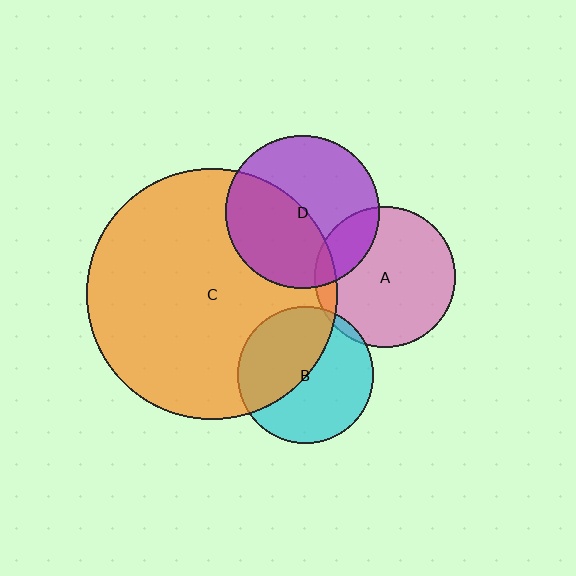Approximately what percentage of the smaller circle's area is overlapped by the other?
Approximately 20%.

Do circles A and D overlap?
Yes.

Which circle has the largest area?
Circle C (orange).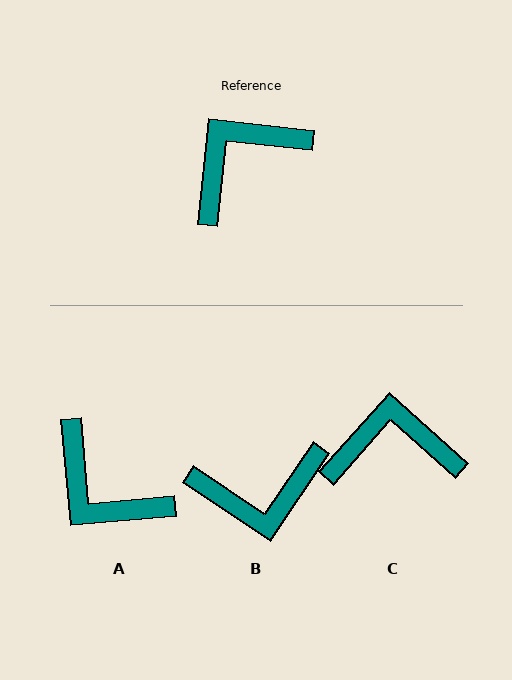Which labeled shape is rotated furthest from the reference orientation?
B, about 152 degrees away.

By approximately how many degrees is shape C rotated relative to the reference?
Approximately 35 degrees clockwise.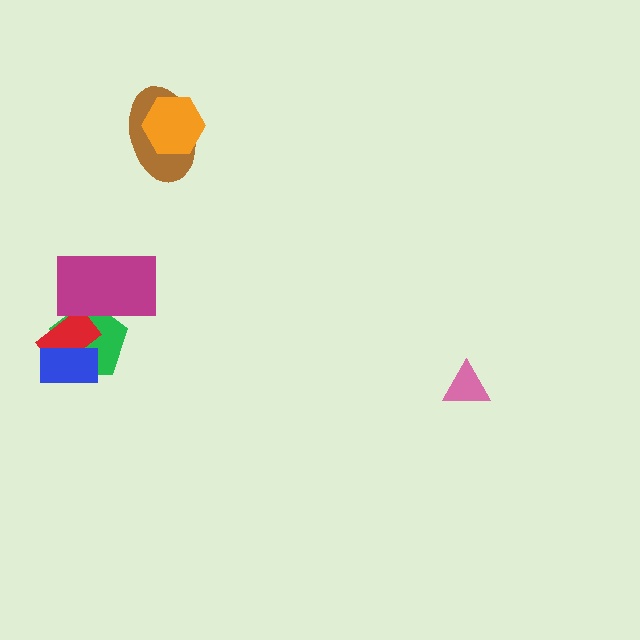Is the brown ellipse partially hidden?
Yes, it is partially covered by another shape.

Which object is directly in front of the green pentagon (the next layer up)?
The red rectangle is directly in front of the green pentagon.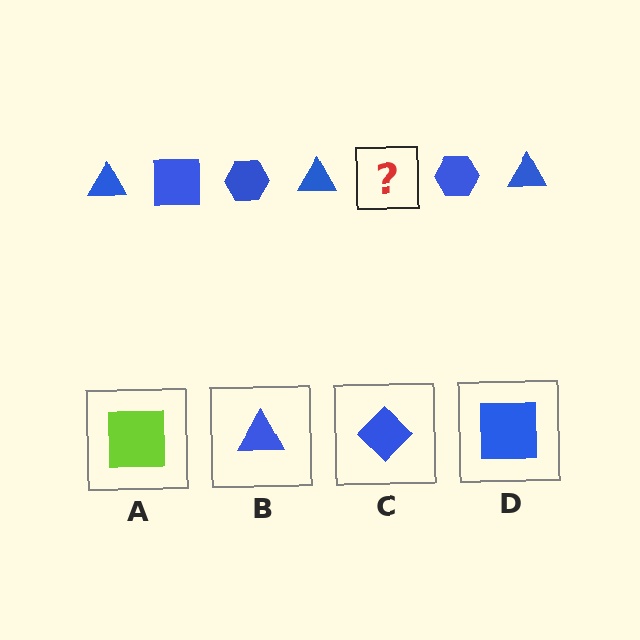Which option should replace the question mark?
Option D.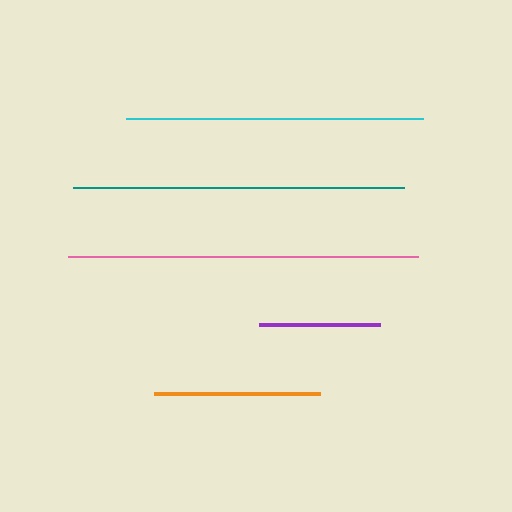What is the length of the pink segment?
The pink segment is approximately 350 pixels long.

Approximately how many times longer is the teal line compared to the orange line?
The teal line is approximately 2.0 times the length of the orange line.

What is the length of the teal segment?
The teal segment is approximately 331 pixels long.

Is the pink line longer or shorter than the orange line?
The pink line is longer than the orange line.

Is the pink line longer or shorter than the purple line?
The pink line is longer than the purple line.